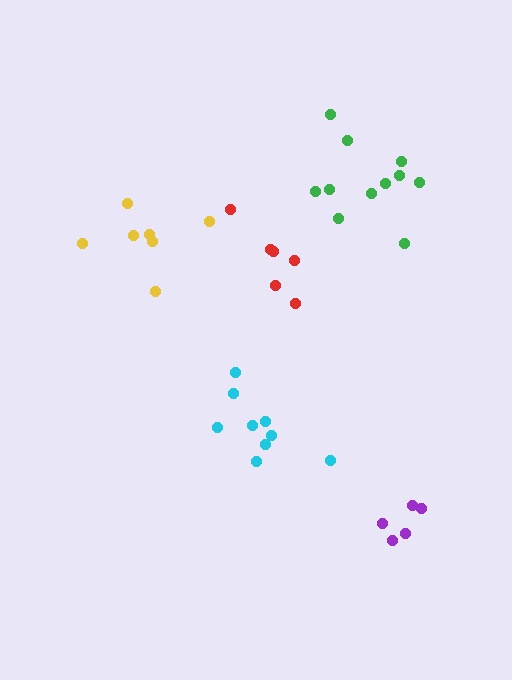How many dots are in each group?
Group 1: 9 dots, Group 2: 6 dots, Group 3: 5 dots, Group 4: 7 dots, Group 5: 11 dots (38 total).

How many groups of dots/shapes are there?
There are 5 groups.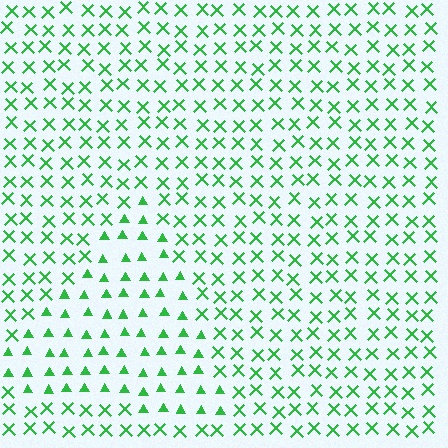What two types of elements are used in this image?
The image uses triangles inside the triangle region and X marks outside it.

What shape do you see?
I see a triangle.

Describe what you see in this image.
The image is filled with small green elements arranged in a uniform grid. A triangle-shaped region contains triangles, while the surrounding area contains X marks. The boundary is defined purely by the change in element shape.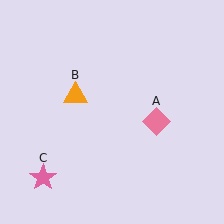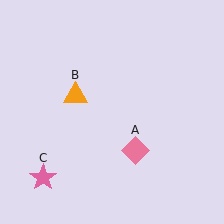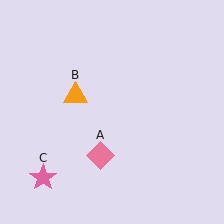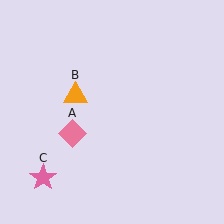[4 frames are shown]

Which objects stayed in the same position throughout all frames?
Orange triangle (object B) and pink star (object C) remained stationary.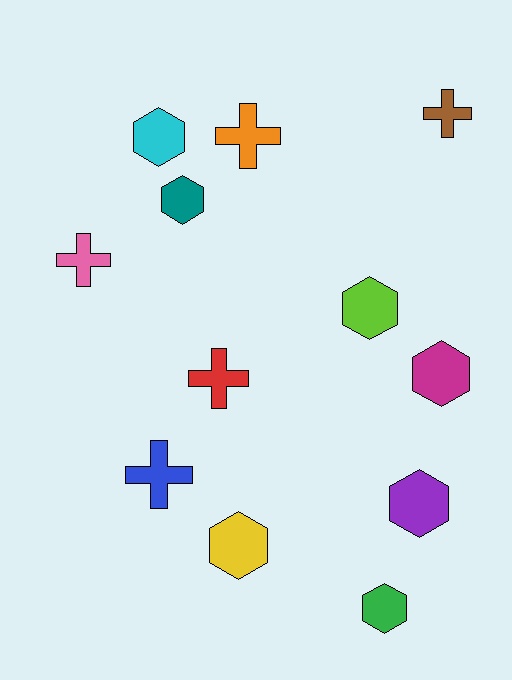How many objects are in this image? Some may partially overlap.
There are 12 objects.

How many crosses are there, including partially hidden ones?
There are 5 crosses.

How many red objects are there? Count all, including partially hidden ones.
There is 1 red object.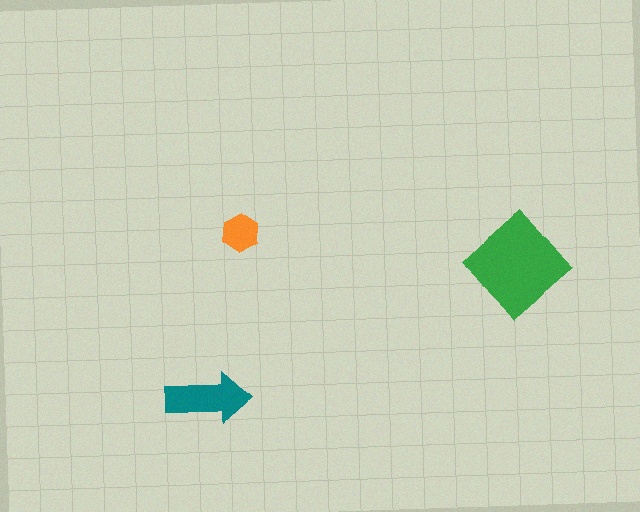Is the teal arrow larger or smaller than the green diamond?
Smaller.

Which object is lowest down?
The teal arrow is bottommost.